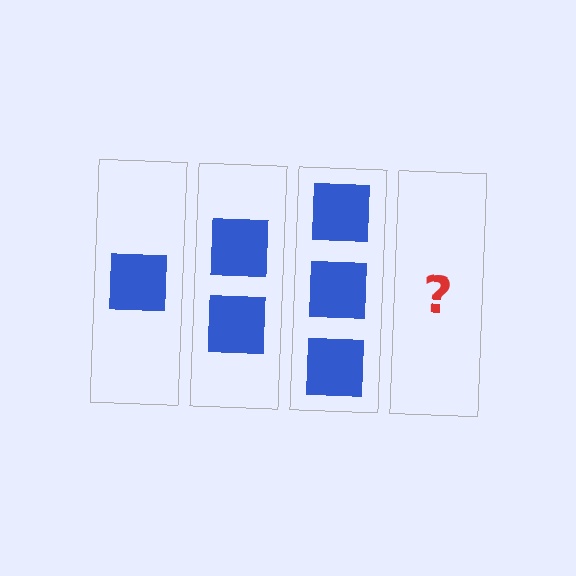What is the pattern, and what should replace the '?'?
The pattern is that each step adds one more square. The '?' should be 4 squares.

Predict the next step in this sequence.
The next step is 4 squares.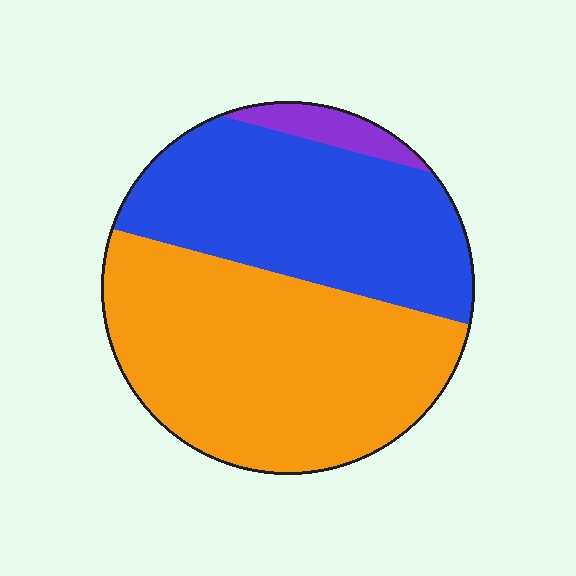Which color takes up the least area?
Purple, at roughly 5%.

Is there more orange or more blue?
Orange.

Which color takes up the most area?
Orange, at roughly 55%.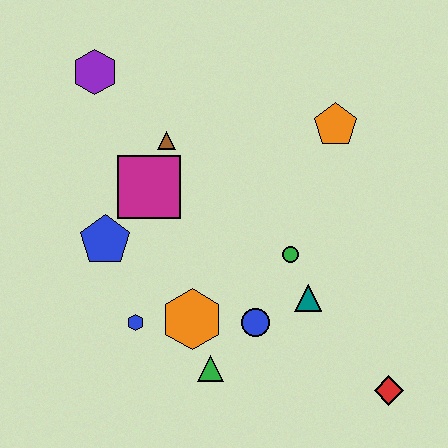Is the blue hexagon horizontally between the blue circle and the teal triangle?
No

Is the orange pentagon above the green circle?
Yes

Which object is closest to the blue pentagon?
The magenta square is closest to the blue pentagon.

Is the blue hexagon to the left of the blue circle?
Yes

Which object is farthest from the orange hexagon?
The purple hexagon is farthest from the orange hexagon.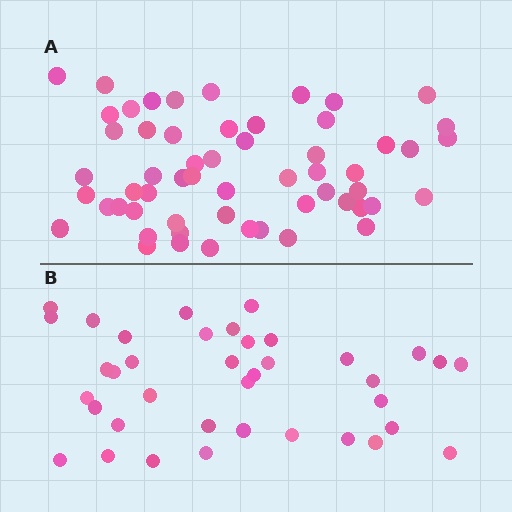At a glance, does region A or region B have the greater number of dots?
Region A (the top region) has more dots.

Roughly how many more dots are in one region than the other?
Region A has approximately 20 more dots than region B.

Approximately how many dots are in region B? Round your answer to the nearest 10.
About 40 dots. (The exact count is 38, which rounds to 40.)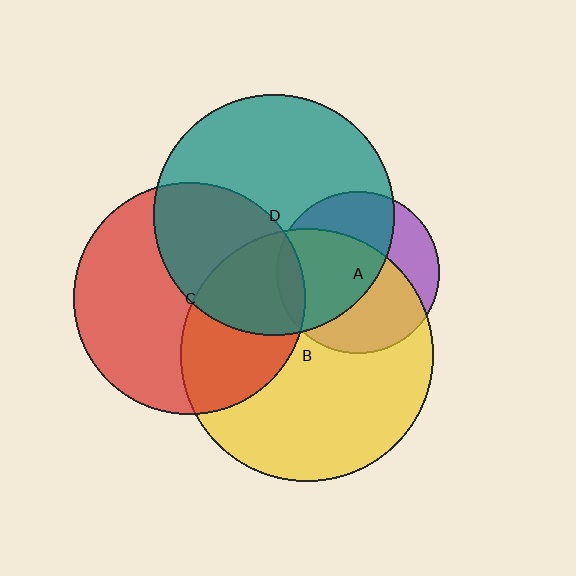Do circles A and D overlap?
Yes.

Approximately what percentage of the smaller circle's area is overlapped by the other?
Approximately 55%.